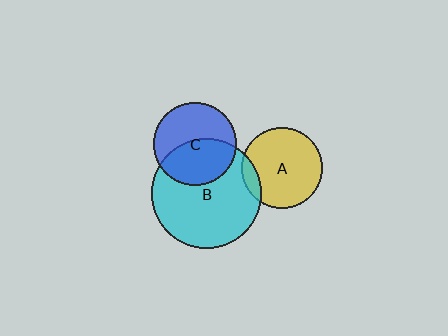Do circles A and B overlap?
Yes.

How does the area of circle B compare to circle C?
Approximately 1.8 times.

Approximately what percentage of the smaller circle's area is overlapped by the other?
Approximately 10%.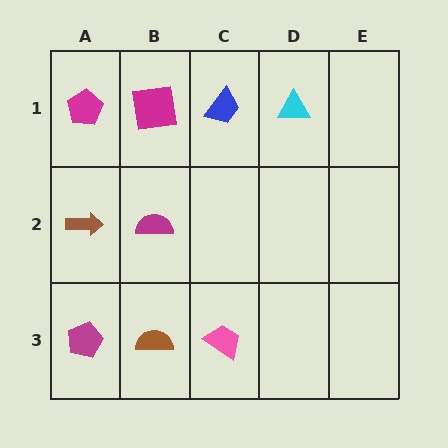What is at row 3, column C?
A pink trapezoid.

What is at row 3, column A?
A magenta pentagon.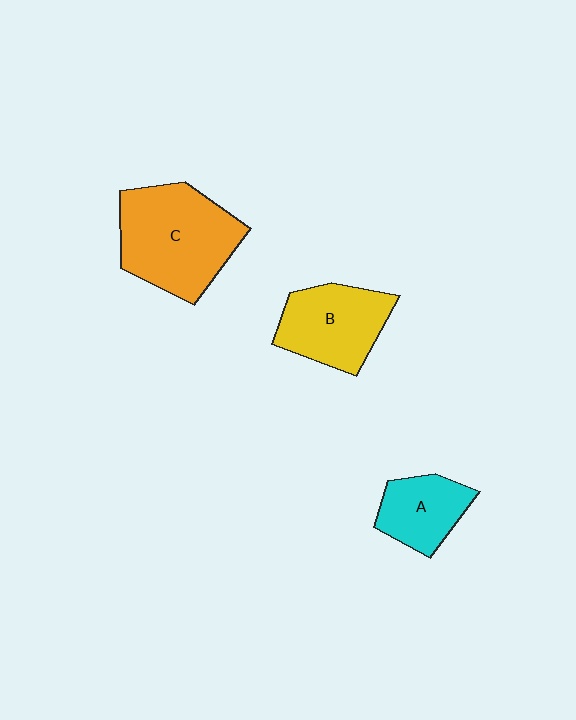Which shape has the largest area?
Shape C (orange).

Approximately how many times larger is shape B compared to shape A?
Approximately 1.4 times.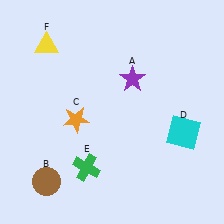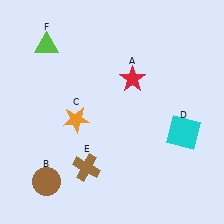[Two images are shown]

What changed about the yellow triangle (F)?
In Image 1, F is yellow. In Image 2, it changed to lime.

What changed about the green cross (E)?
In Image 1, E is green. In Image 2, it changed to brown.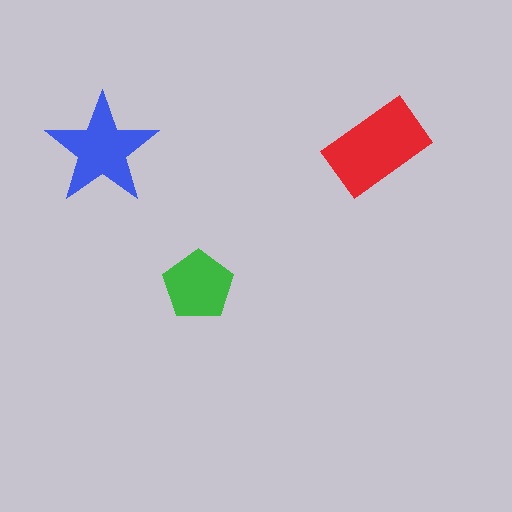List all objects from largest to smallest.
The red rectangle, the blue star, the green pentagon.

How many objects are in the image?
There are 3 objects in the image.